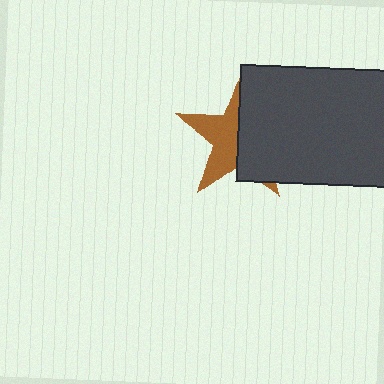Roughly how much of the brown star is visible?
About half of it is visible (roughly 47%).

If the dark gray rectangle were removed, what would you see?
You would see the complete brown star.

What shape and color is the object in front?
The object in front is a dark gray rectangle.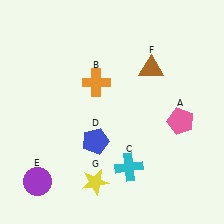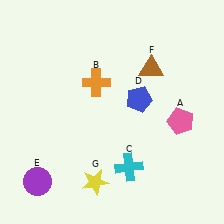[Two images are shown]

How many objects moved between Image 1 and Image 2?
1 object moved between the two images.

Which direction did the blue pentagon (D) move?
The blue pentagon (D) moved right.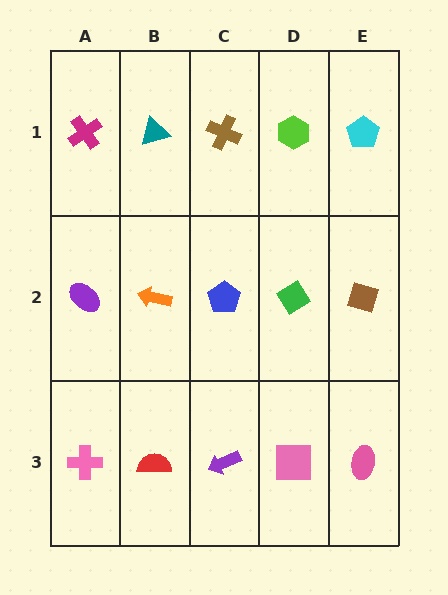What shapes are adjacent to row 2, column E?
A cyan pentagon (row 1, column E), a pink ellipse (row 3, column E), a green diamond (row 2, column D).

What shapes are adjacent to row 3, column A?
A purple ellipse (row 2, column A), a red semicircle (row 3, column B).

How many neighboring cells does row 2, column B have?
4.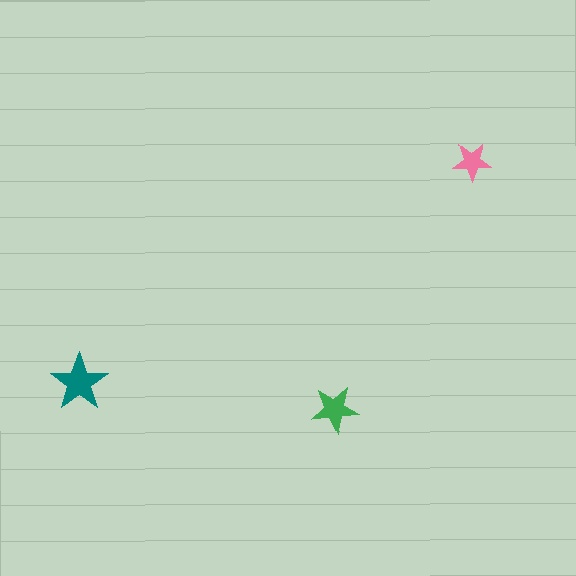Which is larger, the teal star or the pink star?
The teal one.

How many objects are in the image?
There are 3 objects in the image.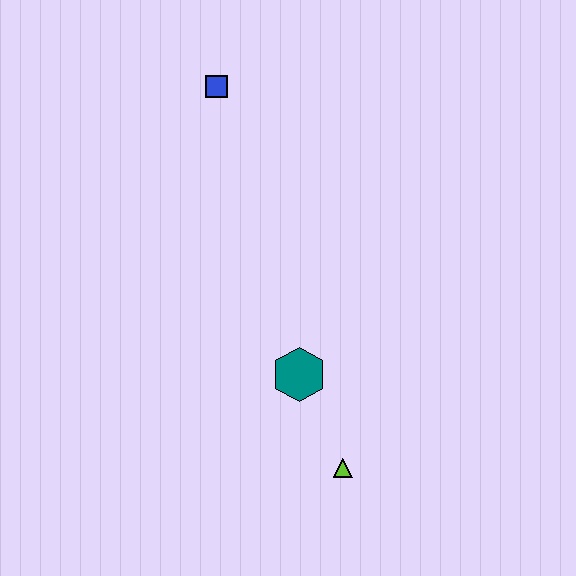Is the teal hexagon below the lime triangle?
No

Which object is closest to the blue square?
The teal hexagon is closest to the blue square.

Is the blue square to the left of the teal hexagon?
Yes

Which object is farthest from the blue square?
The lime triangle is farthest from the blue square.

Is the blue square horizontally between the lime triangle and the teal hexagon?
No